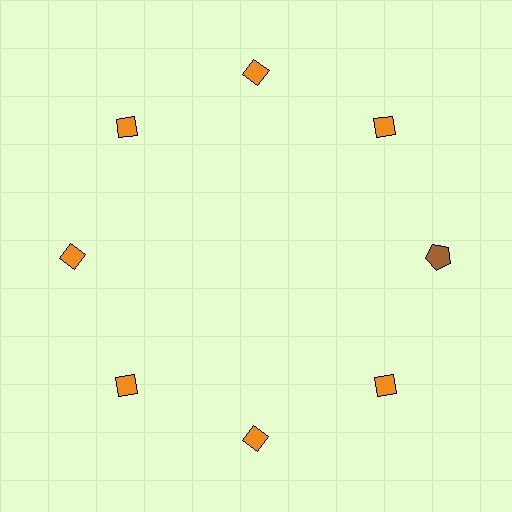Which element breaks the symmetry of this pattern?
The brown pentagon at roughly the 3 o'clock position breaks the symmetry. All other shapes are orange diamonds.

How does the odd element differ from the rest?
It differs in both color (brown instead of orange) and shape (pentagon instead of diamond).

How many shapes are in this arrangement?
There are 8 shapes arranged in a ring pattern.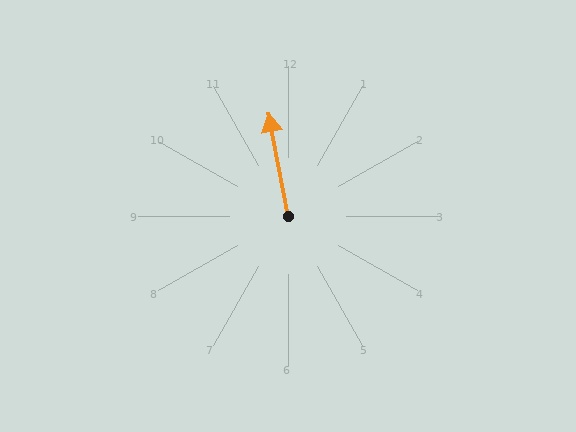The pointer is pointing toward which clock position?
Roughly 12 o'clock.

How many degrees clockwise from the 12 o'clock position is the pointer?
Approximately 349 degrees.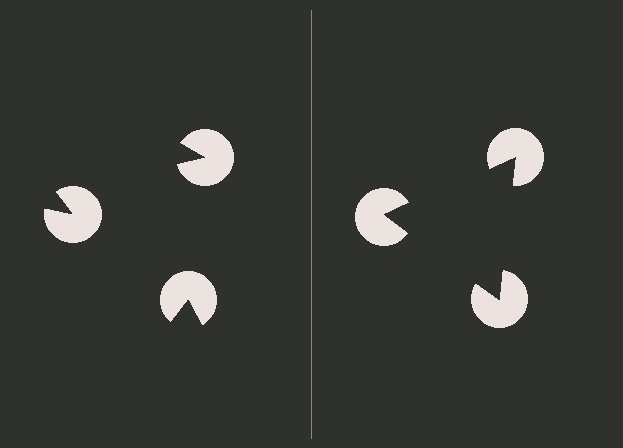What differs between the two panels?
The pac-man discs are positioned identically on both sides; only the wedge orientations differ. On the right they align to a triangle; on the left they are misaligned.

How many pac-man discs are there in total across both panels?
6 — 3 on each side.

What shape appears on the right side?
An illusory triangle.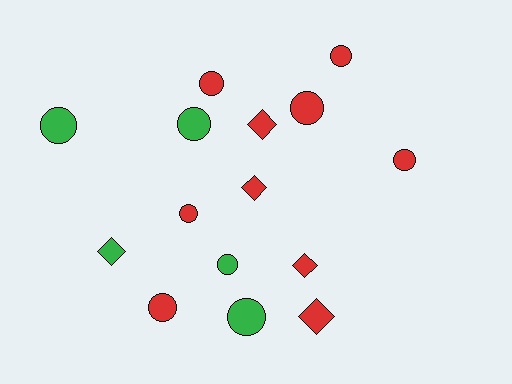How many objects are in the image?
There are 15 objects.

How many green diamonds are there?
There is 1 green diamond.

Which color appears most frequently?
Red, with 10 objects.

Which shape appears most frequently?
Circle, with 10 objects.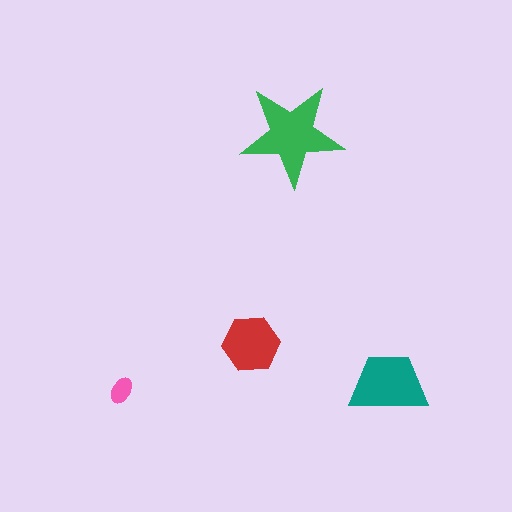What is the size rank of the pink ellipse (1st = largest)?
4th.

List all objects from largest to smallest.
The green star, the teal trapezoid, the red hexagon, the pink ellipse.